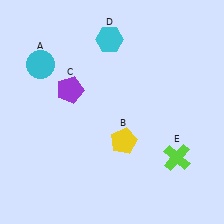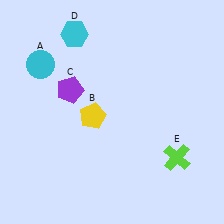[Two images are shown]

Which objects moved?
The objects that moved are: the yellow pentagon (B), the cyan hexagon (D).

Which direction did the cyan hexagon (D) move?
The cyan hexagon (D) moved left.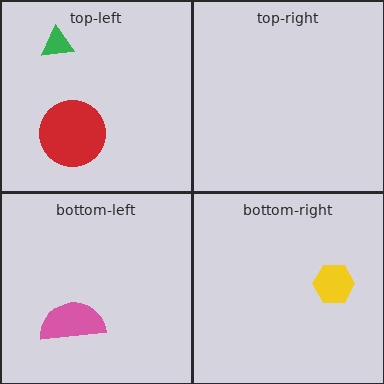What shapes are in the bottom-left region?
The pink semicircle.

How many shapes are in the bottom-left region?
1.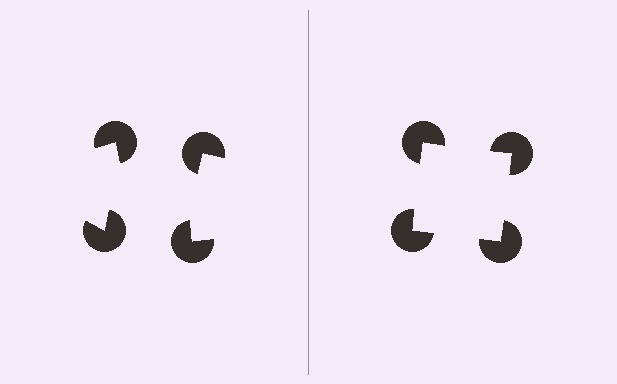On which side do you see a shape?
An illusory square appears on the right side. On the left side the wedge cuts are rotated, so no coherent shape forms.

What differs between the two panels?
The pac-man discs are positioned identically on both sides; only the wedge orientations differ. On the right they align to a square; on the left they are misaligned.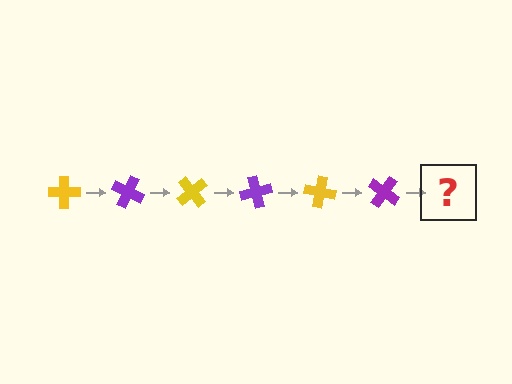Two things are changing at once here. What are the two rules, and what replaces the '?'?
The two rules are that it rotates 25 degrees each step and the color cycles through yellow and purple. The '?' should be a yellow cross, rotated 150 degrees from the start.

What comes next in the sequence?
The next element should be a yellow cross, rotated 150 degrees from the start.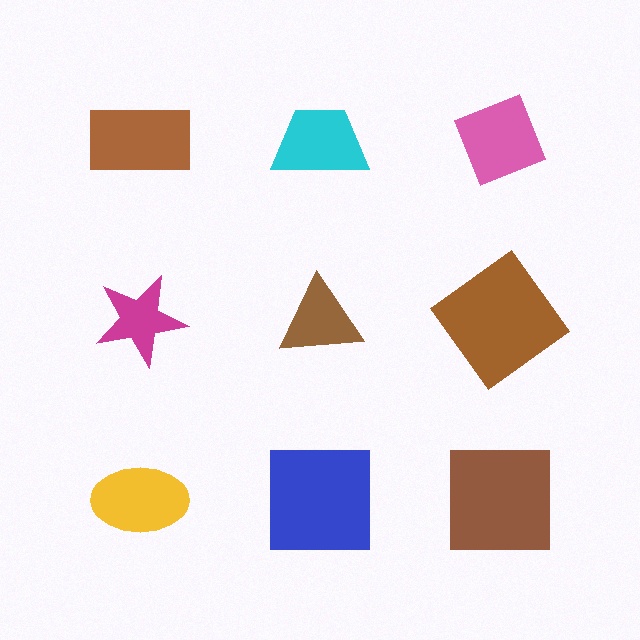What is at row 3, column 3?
A brown square.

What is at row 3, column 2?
A blue square.